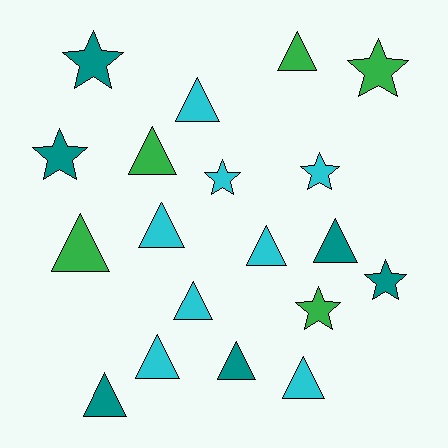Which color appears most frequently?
Cyan, with 8 objects.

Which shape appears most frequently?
Triangle, with 12 objects.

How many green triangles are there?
There are 3 green triangles.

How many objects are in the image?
There are 19 objects.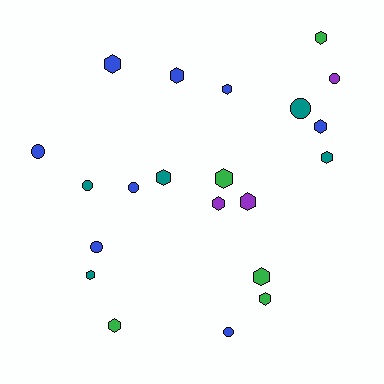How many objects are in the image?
There are 21 objects.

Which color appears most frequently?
Blue, with 8 objects.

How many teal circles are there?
There are 2 teal circles.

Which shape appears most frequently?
Hexagon, with 14 objects.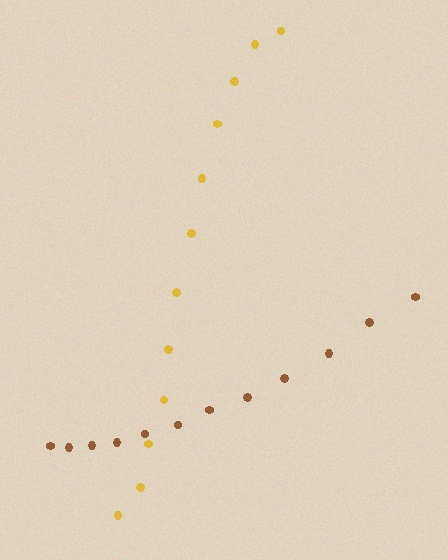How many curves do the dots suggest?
There are 2 distinct paths.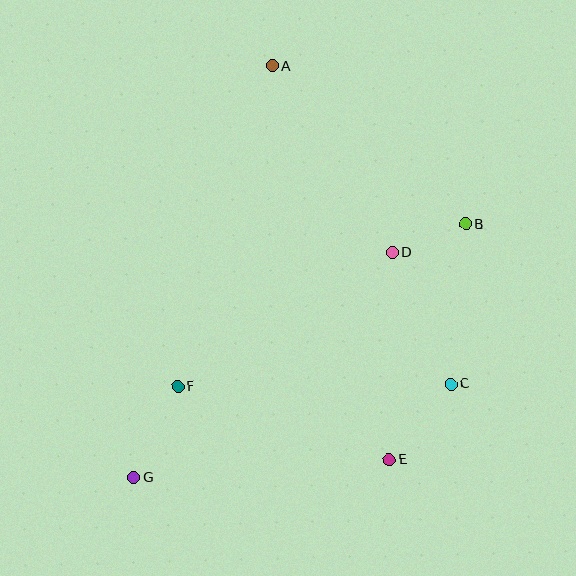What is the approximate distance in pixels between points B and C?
The distance between B and C is approximately 161 pixels.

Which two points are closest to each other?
Points B and D are closest to each other.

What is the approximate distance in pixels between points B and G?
The distance between B and G is approximately 417 pixels.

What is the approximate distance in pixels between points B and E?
The distance between B and E is approximately 247 pixels.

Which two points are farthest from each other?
Points A and G are farthest from each other.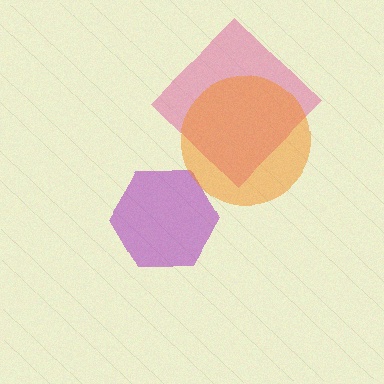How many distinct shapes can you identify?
There are 3 distinct shapes: a pink diamond, a purple hexagon, an orange circle.